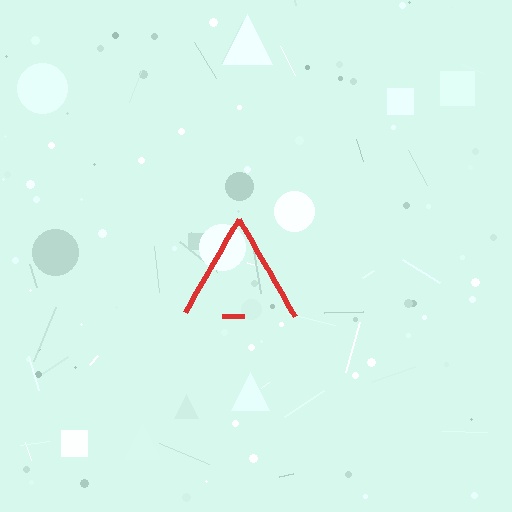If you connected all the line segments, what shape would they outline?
They would outline a triangle.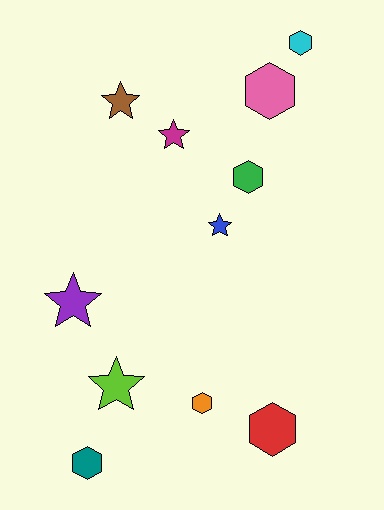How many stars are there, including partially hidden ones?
There are 5 stars.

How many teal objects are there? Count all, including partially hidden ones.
There is 1 teal object.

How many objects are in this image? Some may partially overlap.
There are 11 objects.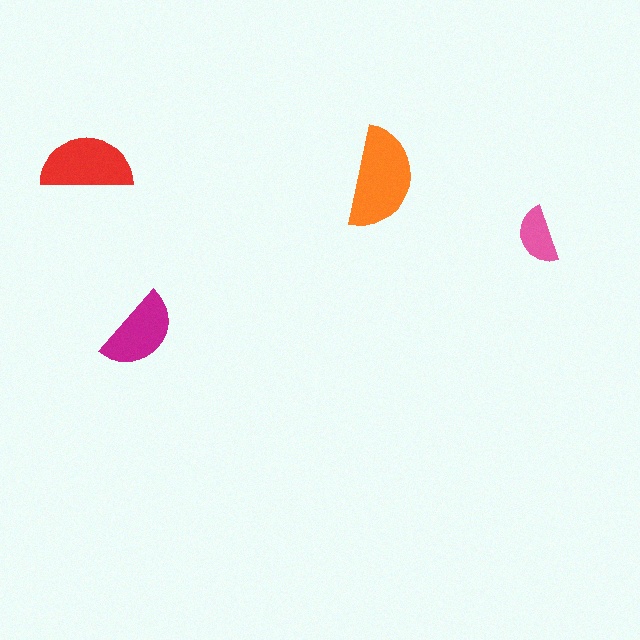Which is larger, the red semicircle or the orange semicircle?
The orange one.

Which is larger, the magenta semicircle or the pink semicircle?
The magenta one.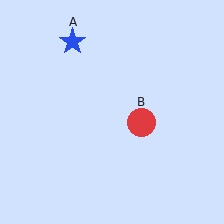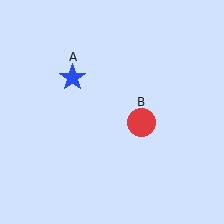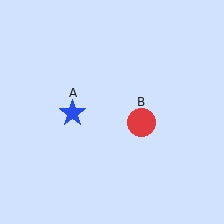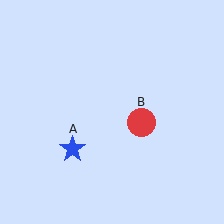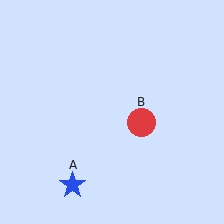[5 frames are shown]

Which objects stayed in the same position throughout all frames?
Red circle (object B) remained stationary.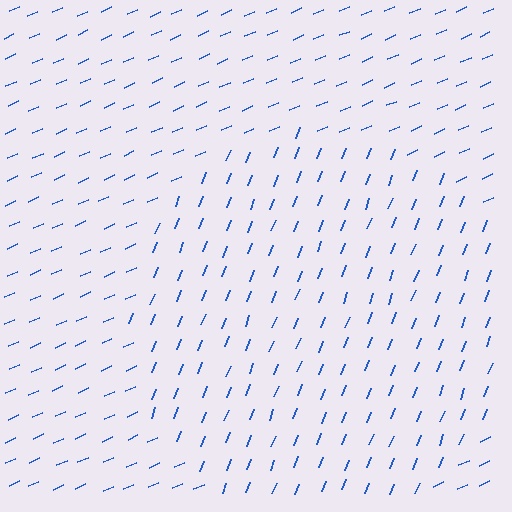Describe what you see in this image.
The image is filled with small blue line segments. A circle region in the image has lines oriented differently from the surrounding lines, creating a visible texture boundary.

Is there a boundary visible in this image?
Yes, there is a texture boundary formed by a change in line orientation.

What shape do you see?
I see a circle.